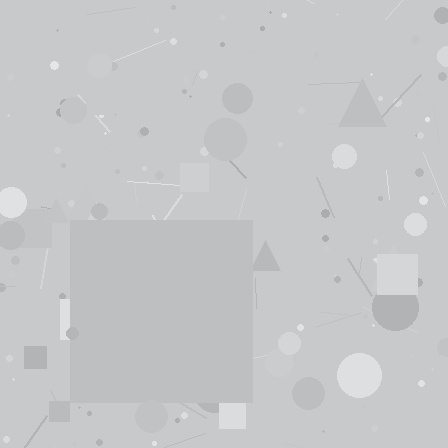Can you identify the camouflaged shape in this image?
The camouflaged shape is a square.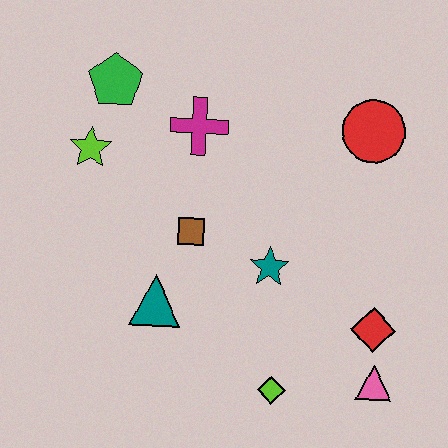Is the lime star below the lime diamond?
No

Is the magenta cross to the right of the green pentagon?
Yes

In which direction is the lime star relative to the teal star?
The lime star is to the left of the teal star.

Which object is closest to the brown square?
The teal triangle is closest to the brown square.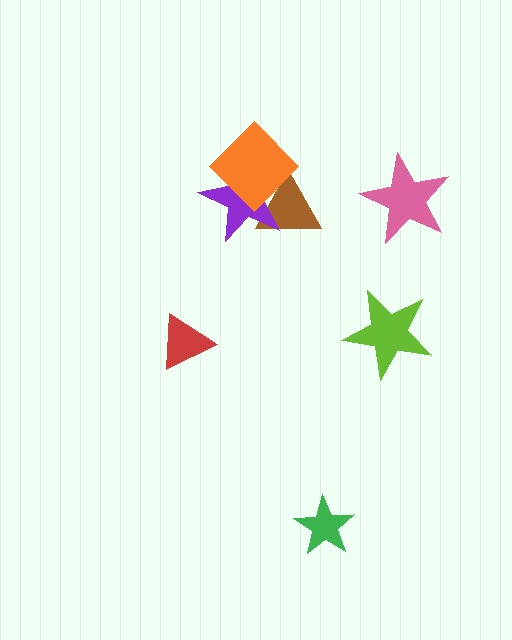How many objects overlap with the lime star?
0 objects overlap with the lime star.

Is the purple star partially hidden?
Yes, it is partially covered by another shape.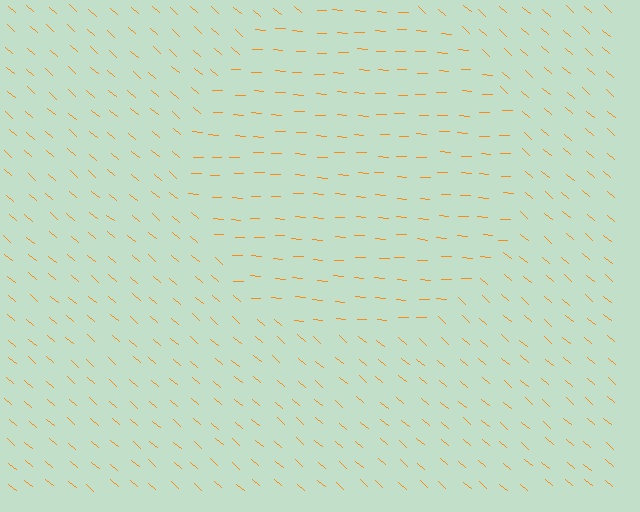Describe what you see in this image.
The image is filled with small orange line segments. A circle region in the image has lines oriented differently from the surrounding lines, creating a visible texture boundary.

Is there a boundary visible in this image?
Yes, there is a texture boundary formed by a change in line orientation.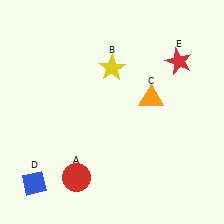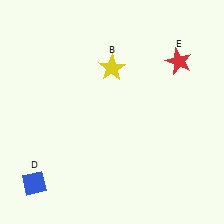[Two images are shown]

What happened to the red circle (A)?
The red circle (A) was removed in Image 2. It was in the bottom-left area of Image 1.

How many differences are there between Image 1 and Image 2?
There are 2 differences between the two images.